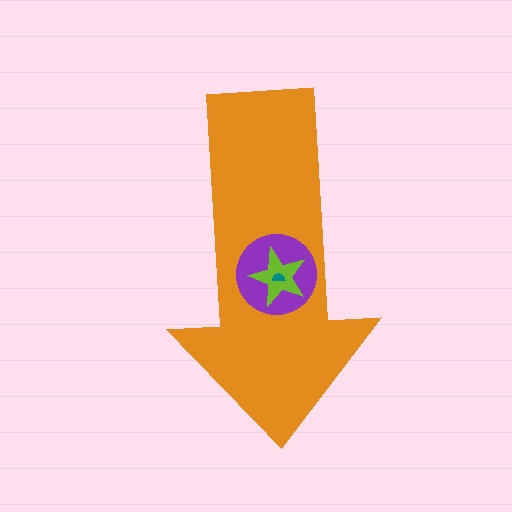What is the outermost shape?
The orange arrow.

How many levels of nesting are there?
4.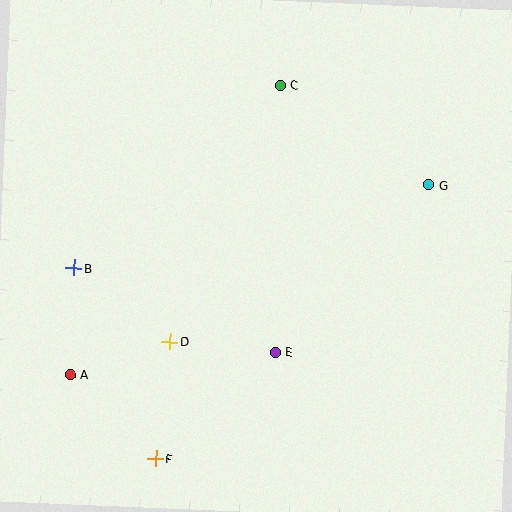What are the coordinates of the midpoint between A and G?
The midpoint between A and G is at (250, 280).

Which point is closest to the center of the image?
Point E at (275, 352) is closest to the center.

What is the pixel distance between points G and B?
The distance between G and B is 364 pixels.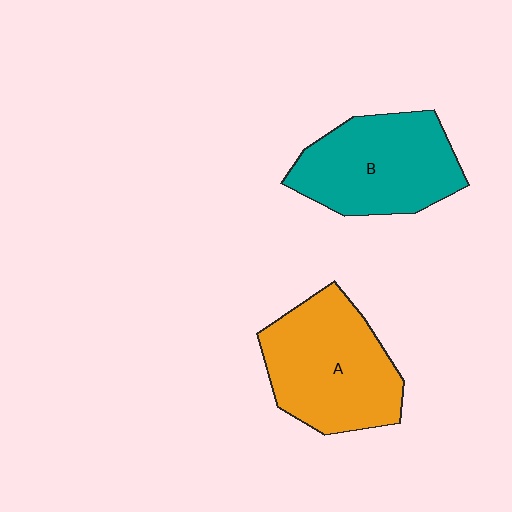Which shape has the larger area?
Shape A (orange).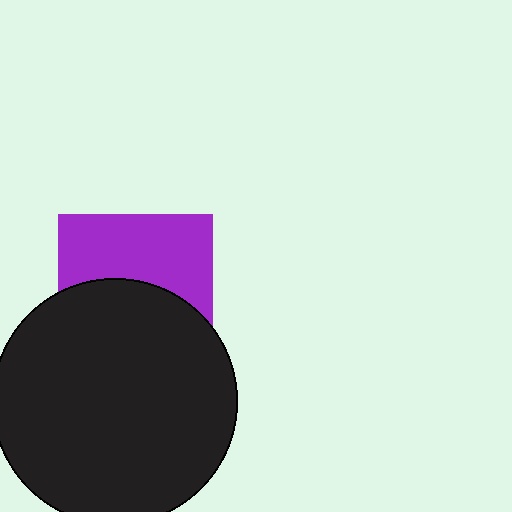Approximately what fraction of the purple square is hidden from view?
Roughly 52% of the purple square is hidden behind the black circle.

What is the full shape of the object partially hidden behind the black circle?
The partially hidden object is a purple square.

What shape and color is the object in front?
The object in front is a black circle.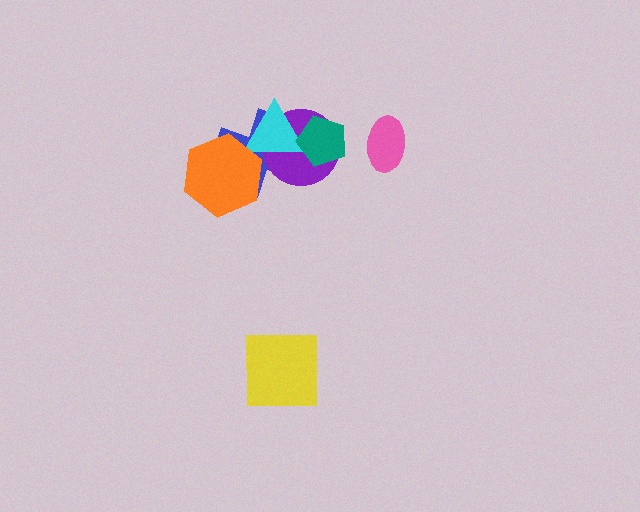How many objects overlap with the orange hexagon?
2 objects overlap with the orange hexagon.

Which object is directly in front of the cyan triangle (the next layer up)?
The teal pentagon is directly in front of the cyan triangle.